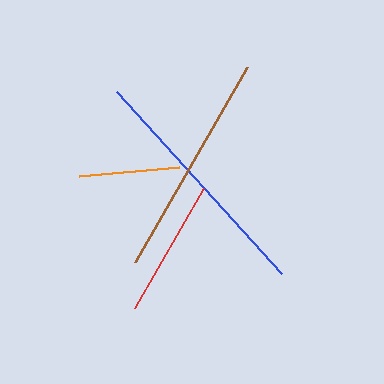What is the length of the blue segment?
The blue segment is approximately 246 pixels long.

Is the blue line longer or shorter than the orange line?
The blue line is longer than the orange line.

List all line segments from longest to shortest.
From longest to shortest: blue, brown, red, orange.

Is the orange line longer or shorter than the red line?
The red line is longer than the orange line.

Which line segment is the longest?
The blue line is the longest at approximately 246 pixels.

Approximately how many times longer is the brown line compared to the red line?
The brown line is approximately 1.6 times the length of the red line.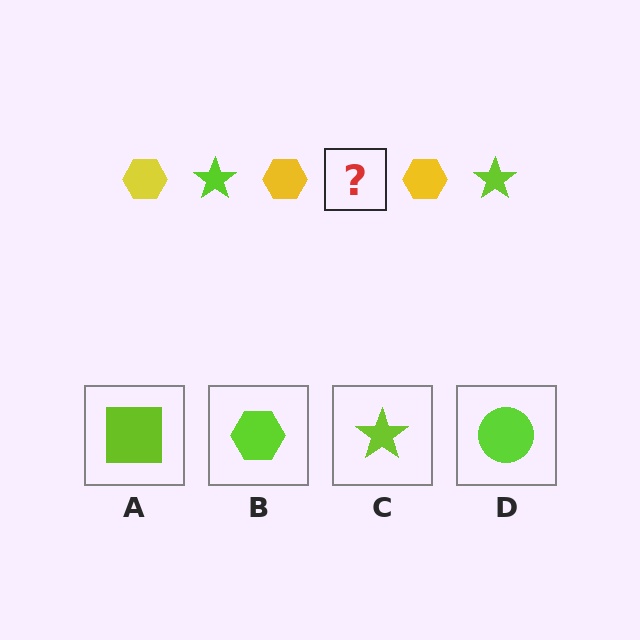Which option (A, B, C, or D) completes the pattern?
C.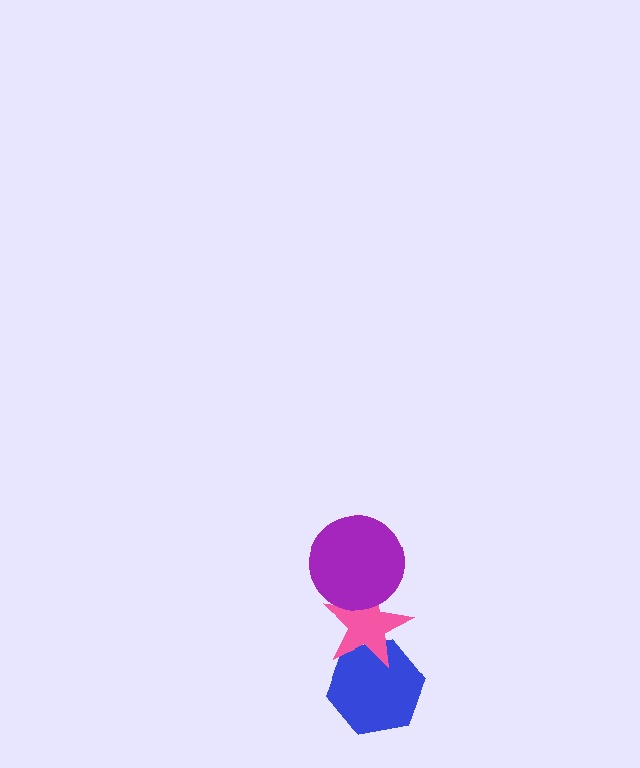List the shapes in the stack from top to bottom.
From top to bottom: the purple circle, the pink star, the blue hexagon.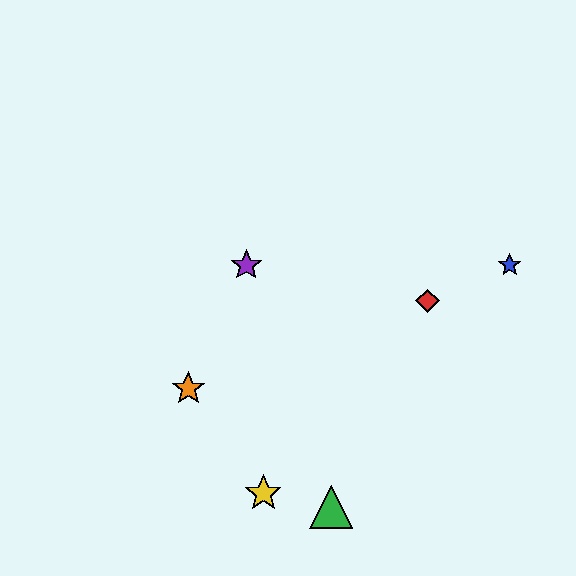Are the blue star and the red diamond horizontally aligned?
No, the blue star is at y≈265 and the red diamond is at y≈301.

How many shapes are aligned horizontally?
2 shapes (the blue star, the purple star) are aligned horizontally.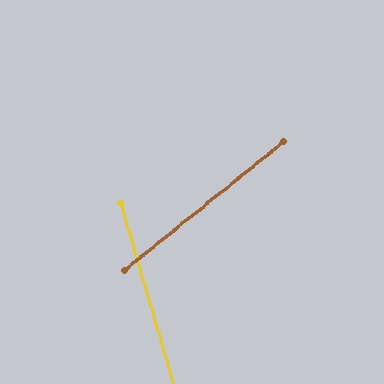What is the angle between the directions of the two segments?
Approximately 67 degrees.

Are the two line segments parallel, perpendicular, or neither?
Neither parallel nor perpendicular — they differ by about 67°.